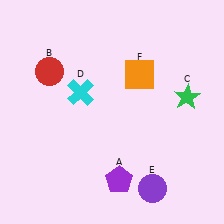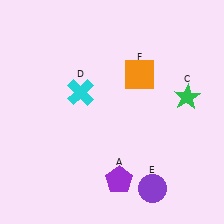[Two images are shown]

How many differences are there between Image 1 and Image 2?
There is 1 difference between the two images.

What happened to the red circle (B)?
The red circle (B) was removed in Image 2. It was in the top-left area of Image 1.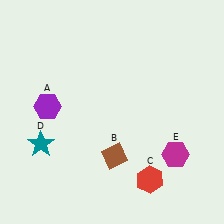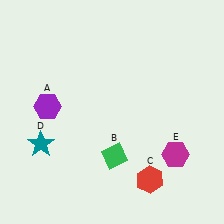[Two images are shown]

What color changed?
The diamond (B) changed from brown in Image 1 to green in Image 2.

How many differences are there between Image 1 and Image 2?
There is 1 difference between the two images.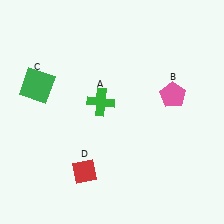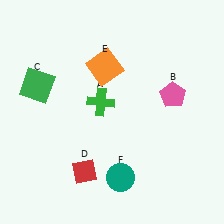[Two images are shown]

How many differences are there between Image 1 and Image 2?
There are 2 differences between the two images.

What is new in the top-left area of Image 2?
An orange square (E) was added in the top-left area of Image 2.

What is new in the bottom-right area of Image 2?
A teal circle (F) was added in the bottom-right area of Image 2.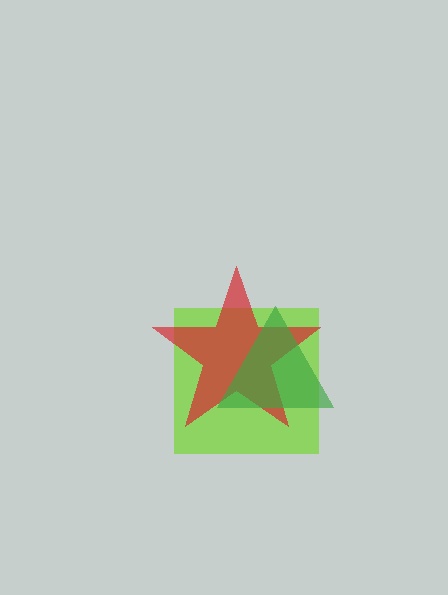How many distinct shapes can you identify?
There are 3 distinct shapes: a lime square, a red star, a green triangle.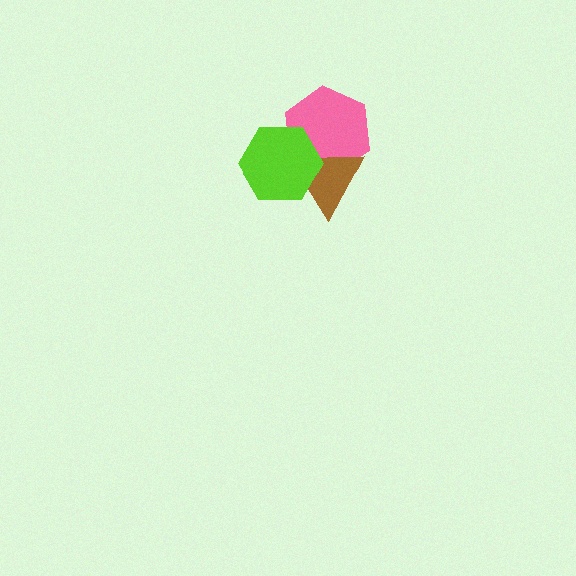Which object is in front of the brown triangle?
The lime hexagon is in front of the brown triangle.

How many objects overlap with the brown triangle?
2 objects overlap with the brown triangle.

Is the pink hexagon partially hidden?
Yes, it is partially covered by another shape.